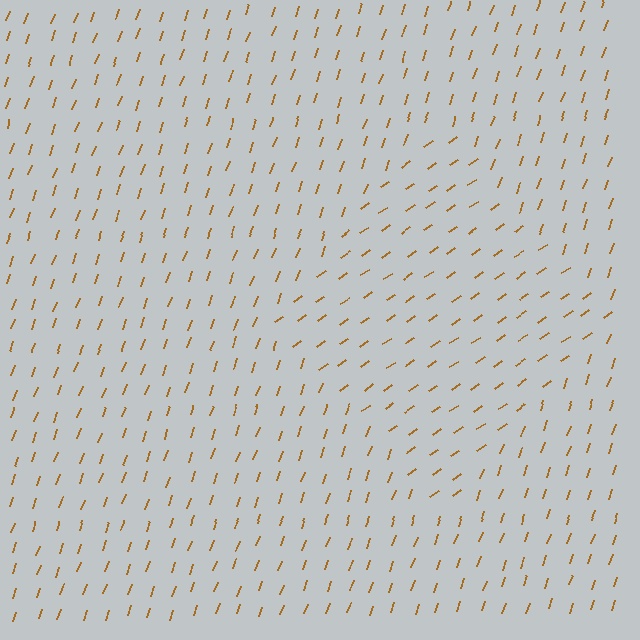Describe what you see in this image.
The image is filled with small brown line segments. A diamond region in the image has lines oriented differently from the surrounding lines, creating a visible texture boundary.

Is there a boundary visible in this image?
Yes, there is a texture boundary formed by a change in line orientation.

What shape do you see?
I see a diamond.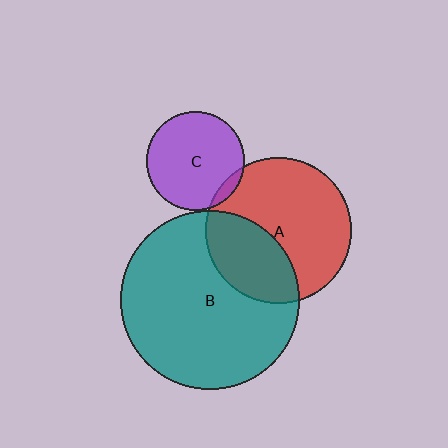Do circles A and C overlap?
Yes.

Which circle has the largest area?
Circle B (teal).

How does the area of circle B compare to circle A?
Approximately 1.5 times.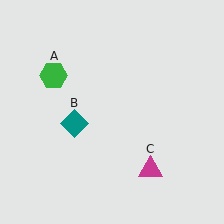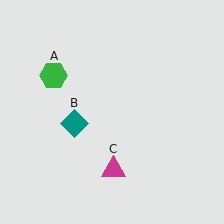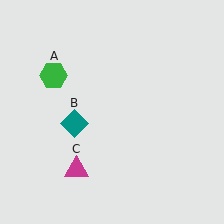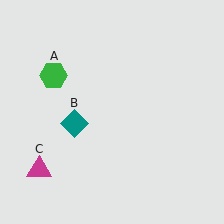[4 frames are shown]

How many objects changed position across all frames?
1 object changed position: magenta triangle (object C).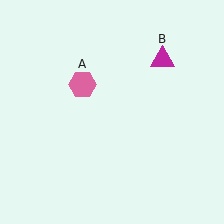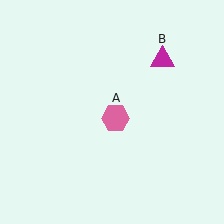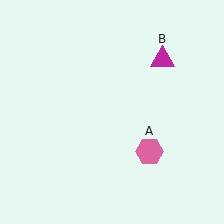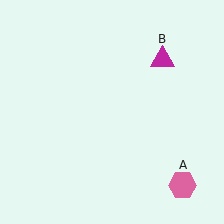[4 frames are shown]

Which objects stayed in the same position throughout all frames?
Magenta triangle (object B) remained stationary.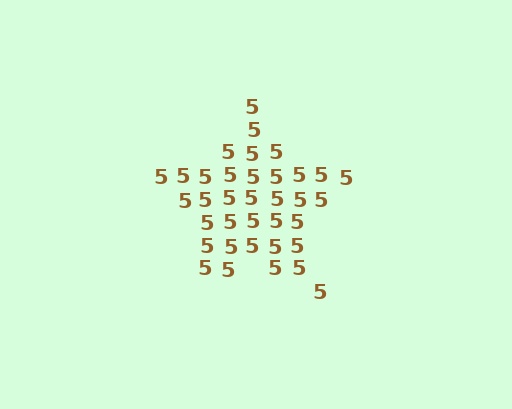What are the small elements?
The small elements are digit 5's.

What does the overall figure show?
The overall figure shows a star.